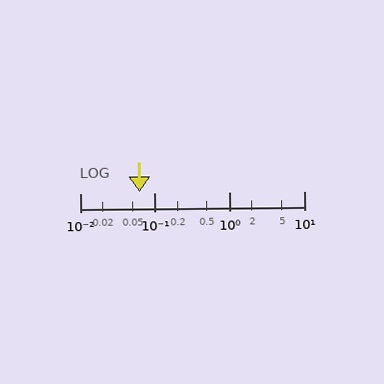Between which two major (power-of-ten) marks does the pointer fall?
The pointer is between 0.01 and 0.1.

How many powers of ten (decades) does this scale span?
The scale spans 3 decades, from 0.01 to 10.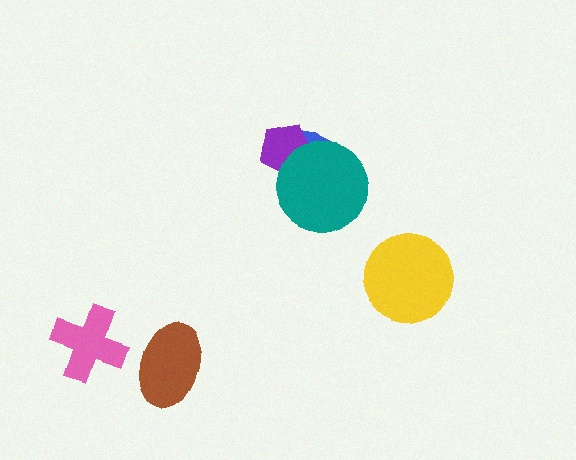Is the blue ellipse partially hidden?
Yes, it is partially covered by another shape.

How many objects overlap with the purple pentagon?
2 objects overlap with the purple pentagon.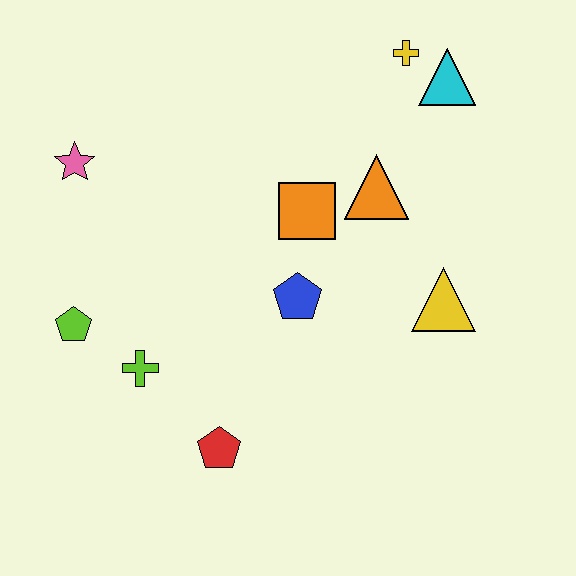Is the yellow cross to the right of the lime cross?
Yes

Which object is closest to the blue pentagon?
The orange square is closest to the blue pentagon.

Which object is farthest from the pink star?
The yellow triangle is farthest from the pink star.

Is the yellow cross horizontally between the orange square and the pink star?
No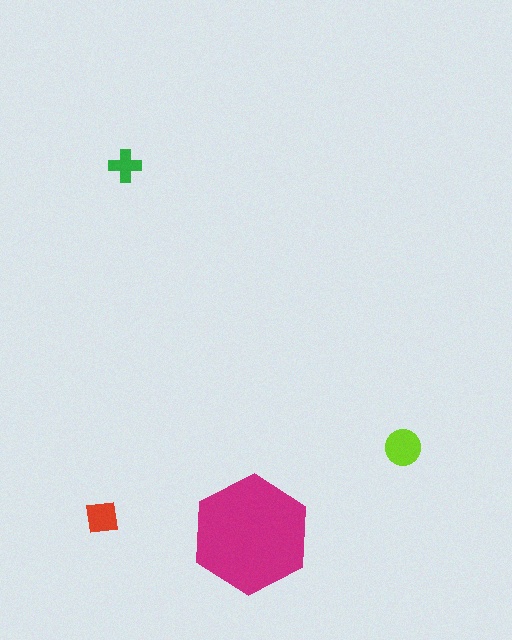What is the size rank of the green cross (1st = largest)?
4th.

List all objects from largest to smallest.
The magenta hexagon, the lime circle, the red square, the green cross.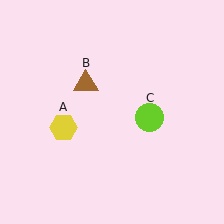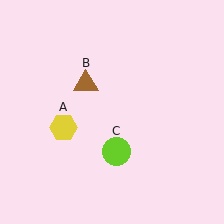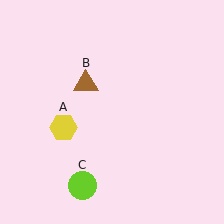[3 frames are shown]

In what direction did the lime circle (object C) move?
The lime circle (object C) moved down and to the left.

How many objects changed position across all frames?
1 object changed position: lime circle (object C).